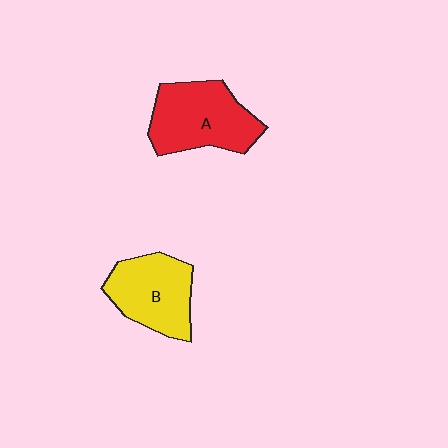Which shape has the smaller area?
Shape B (yellow).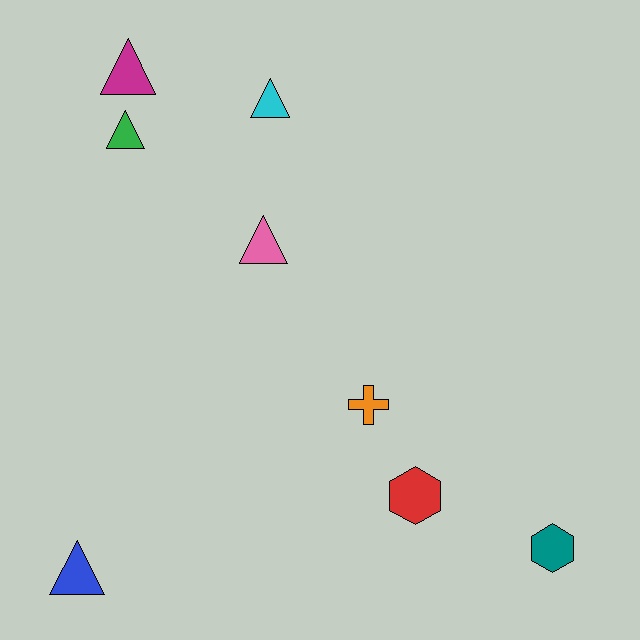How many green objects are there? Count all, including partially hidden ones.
There is 1 green object.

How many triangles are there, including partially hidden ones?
There are 5 triangles.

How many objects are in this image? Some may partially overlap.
There are 8 objects.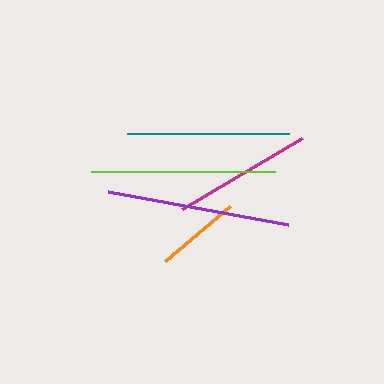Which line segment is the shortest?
The orange line is the shortest at approximately 85 pixels.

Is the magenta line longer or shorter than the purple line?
The purple line is longer than the magenta line.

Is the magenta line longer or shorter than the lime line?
The lime line is longer than the magenta line.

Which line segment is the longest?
The lime line is the longest at approximately 183 pixels.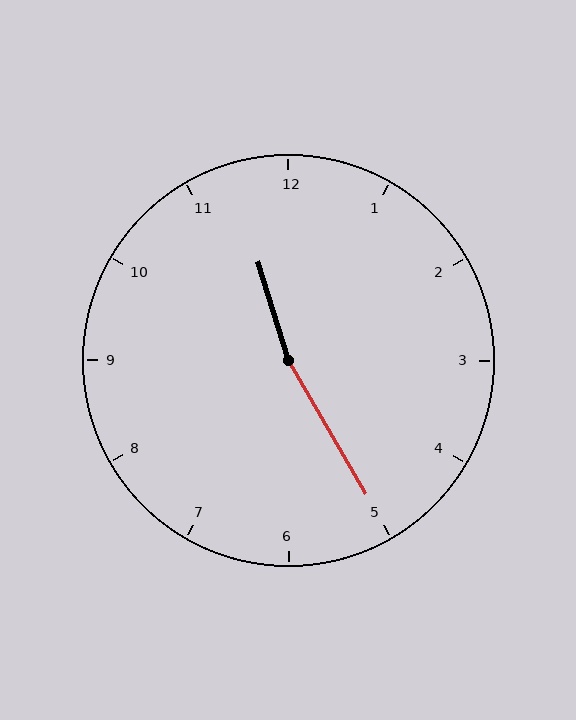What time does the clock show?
11:25.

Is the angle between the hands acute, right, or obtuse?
It is obtuse.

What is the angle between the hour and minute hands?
Approximately 168 degrees.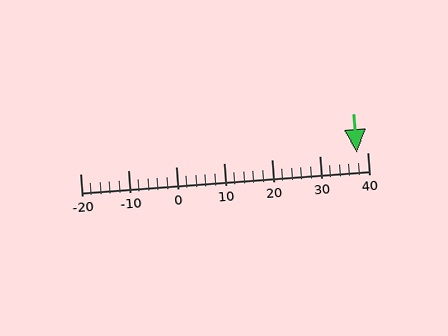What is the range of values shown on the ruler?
The ruler shows values from -20 to 40.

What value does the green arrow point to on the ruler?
The green arrow points to approximately 38.